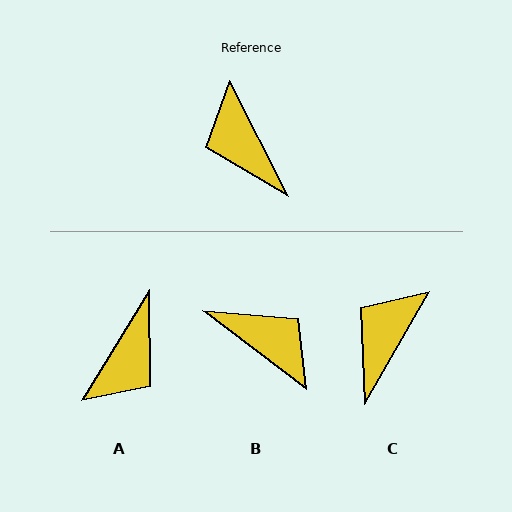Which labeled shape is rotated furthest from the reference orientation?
B, about 154 degrees away.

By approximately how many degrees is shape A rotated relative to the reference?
Approximately 121 degrees counter-clockwise.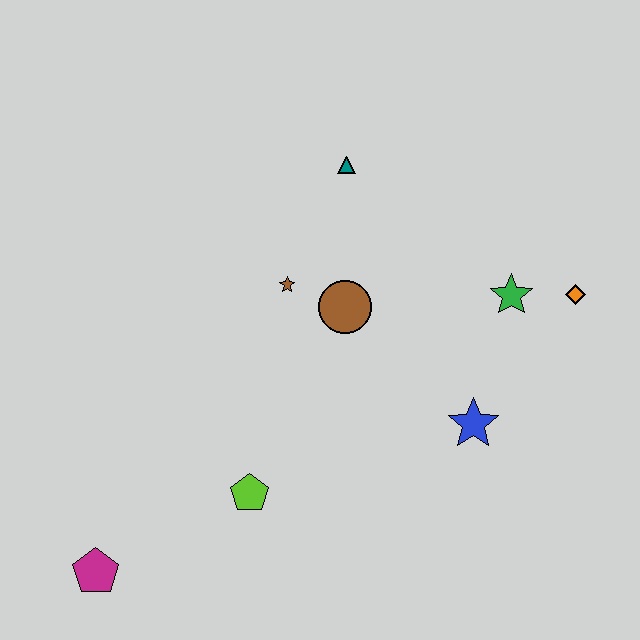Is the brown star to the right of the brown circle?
No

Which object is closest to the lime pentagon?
The magenta pentagon is closest to the lime pentagon.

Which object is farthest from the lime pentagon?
The orange diamond is farthest from the lime pentagon.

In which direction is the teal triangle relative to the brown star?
The teal triangle is above the brown star.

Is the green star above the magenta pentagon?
Yes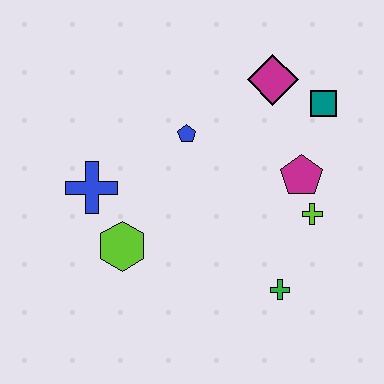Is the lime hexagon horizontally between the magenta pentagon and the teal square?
No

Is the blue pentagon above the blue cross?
Yes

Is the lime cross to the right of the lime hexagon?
Yes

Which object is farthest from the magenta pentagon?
The blue cross is farthest from the magenta pentagon.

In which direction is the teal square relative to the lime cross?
The teal square is above the lime cross.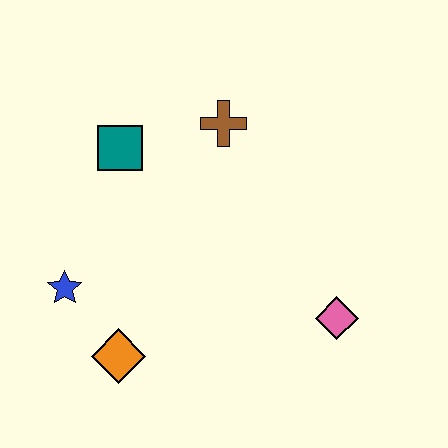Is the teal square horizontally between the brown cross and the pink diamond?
No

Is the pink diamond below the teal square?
Yes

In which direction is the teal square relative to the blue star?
The teal square is above the blue star.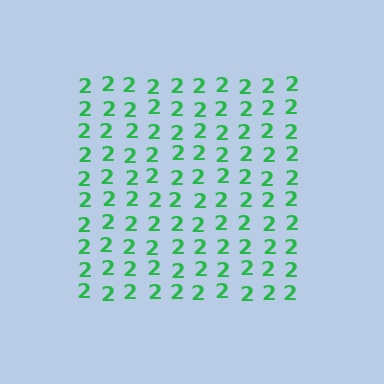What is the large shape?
The large shape is a square.